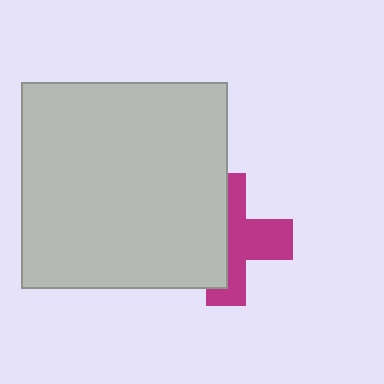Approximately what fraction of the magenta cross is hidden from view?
Roughly 49% of the magenta cross is hidden behind the light gray square.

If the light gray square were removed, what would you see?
You would see the complete magenta cross.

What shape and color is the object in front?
The object in front is a light gray square.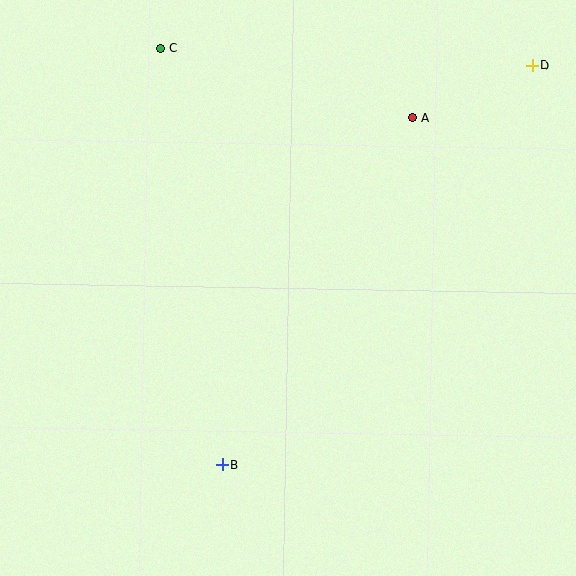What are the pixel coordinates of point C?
Point C is at (161, 48).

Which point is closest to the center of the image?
Point B at (222, 464) is closest to the center.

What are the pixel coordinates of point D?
Point D is at (532, 66).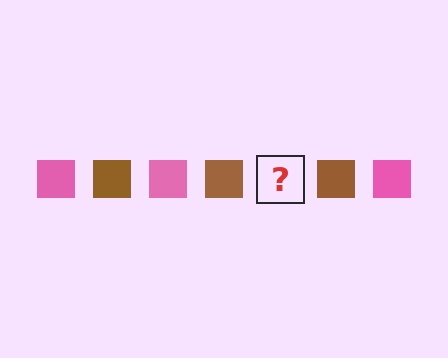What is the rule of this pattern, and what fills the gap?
The rule is that the pattern cycles through pink, brown squares. The gap should be filled with a pink square.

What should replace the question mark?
The question mark should be replaced with a pink square.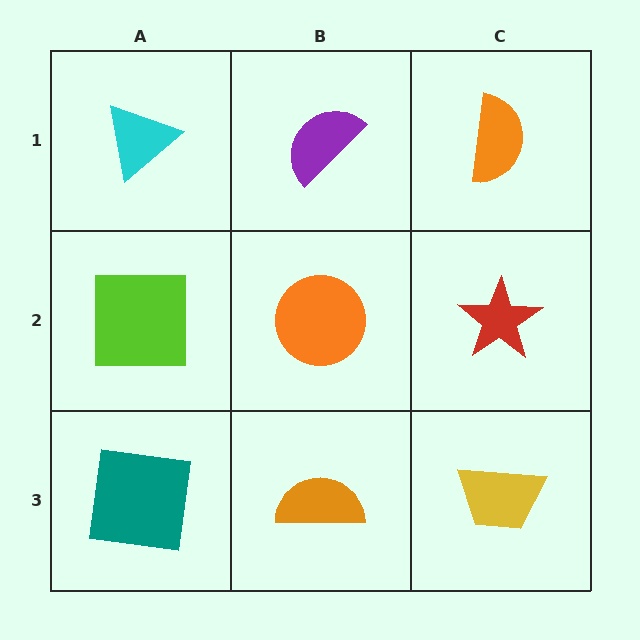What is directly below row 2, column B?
An orange semicircle.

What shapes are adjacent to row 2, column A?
A cyan triangle (row 1, column A), a teal square (row 3, column A), an orange circle (row 2, column B).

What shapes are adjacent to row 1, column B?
An orange circle (row 2, column B), a cyan triangle (row 1, column A), an orange semicircle (row 1, column C).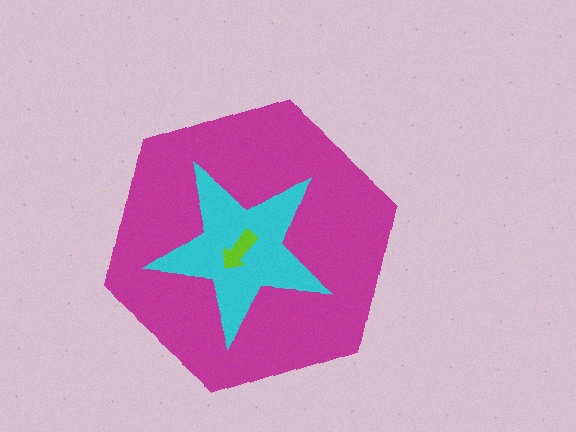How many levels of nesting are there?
3.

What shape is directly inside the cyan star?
The lime arrow.